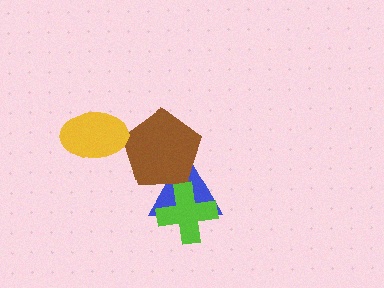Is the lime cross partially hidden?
No, no other shape covers it.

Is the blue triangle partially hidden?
Yes, it is partially covered by another shape.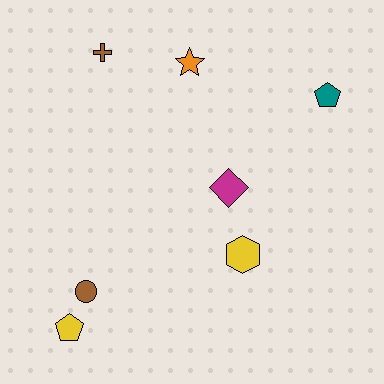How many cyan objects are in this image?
There are no cyan objects.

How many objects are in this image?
There are 7 objects.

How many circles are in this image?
There is 1 circle.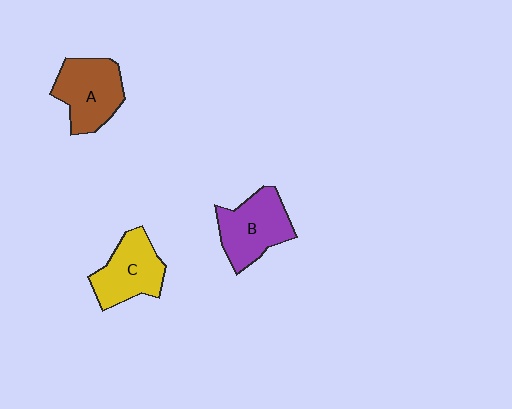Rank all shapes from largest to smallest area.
From largest to smallest: B (purple), A (brown), C (yellow).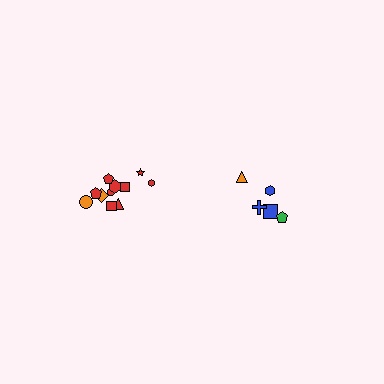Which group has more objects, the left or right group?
The left group.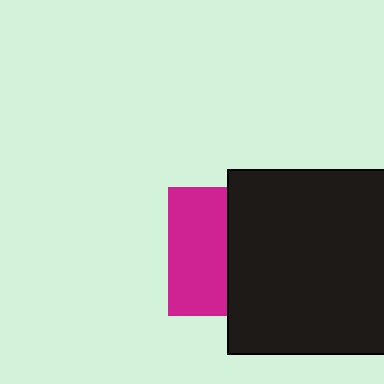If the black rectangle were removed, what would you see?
You would see the complete magenta square.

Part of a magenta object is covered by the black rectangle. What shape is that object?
It is a square.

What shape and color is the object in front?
The object in front is a black rectangle.